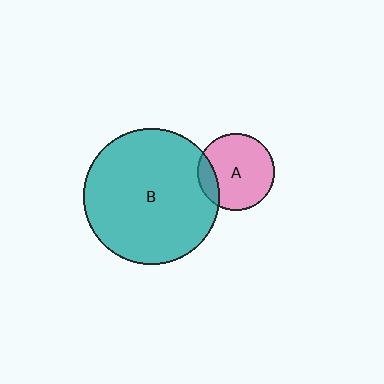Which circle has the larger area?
Circle B (teal).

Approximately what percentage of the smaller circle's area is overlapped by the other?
Approximately 15%.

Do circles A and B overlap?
Yes.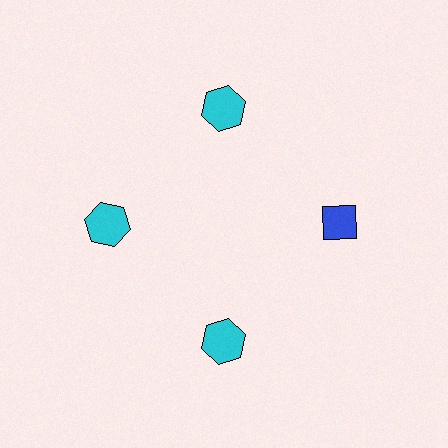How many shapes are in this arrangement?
There are 4 shapes arranged in a ring pattern.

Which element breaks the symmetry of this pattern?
The blue diamond at roughly the 3 o'clock position breaks the symmetry. All other shapes are cyan hexagons.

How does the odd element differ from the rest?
It differs in both color (blue instead of cyan) and shape (diamond instead of hexagon).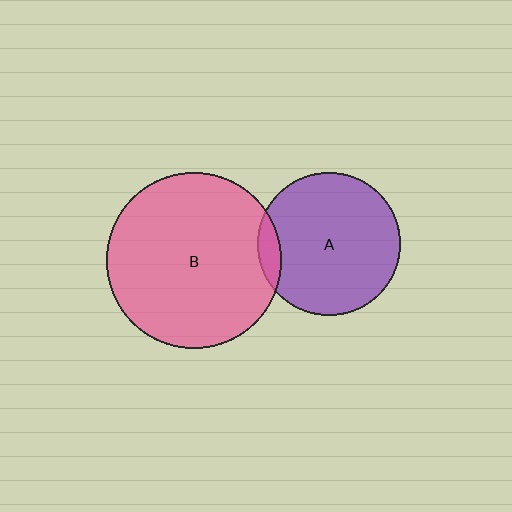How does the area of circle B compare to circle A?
Approximately 1.5 times.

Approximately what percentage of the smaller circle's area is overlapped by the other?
Approximately 10%.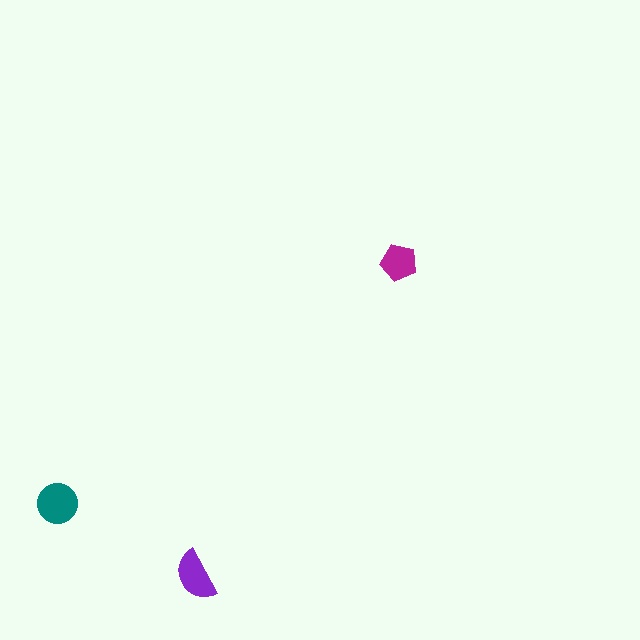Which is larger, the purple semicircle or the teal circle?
The teal circle.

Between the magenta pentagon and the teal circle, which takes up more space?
The teal circle.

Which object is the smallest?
The magenta pentagon.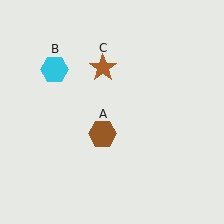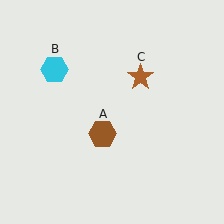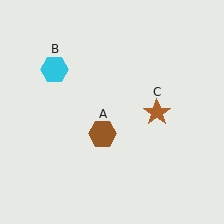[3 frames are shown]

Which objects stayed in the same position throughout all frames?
Brown hexagon (object A) and cyan hexagon (object B) remained stationary.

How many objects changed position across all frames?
1 object changed position: brown star (object C).